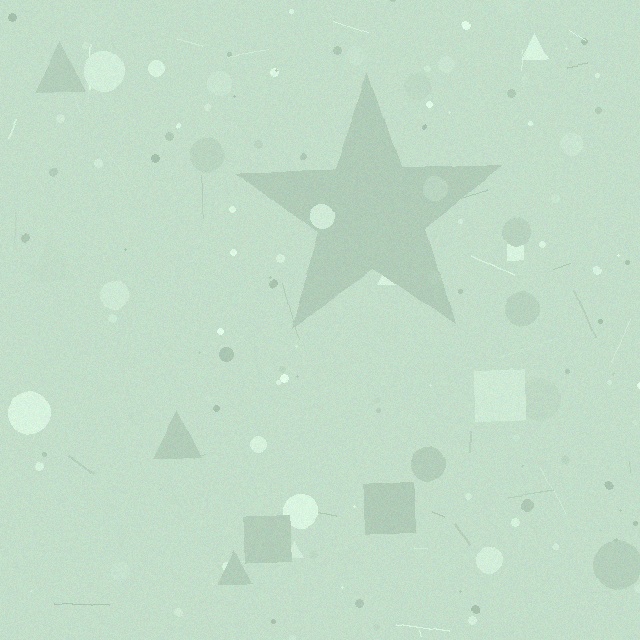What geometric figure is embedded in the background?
A star is embedded in the background.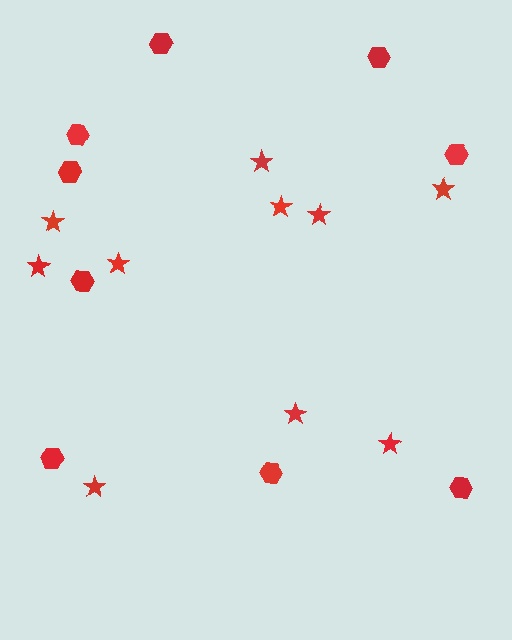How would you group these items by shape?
There are 2 groups: one group of stars (10) and one group of hexagons (9).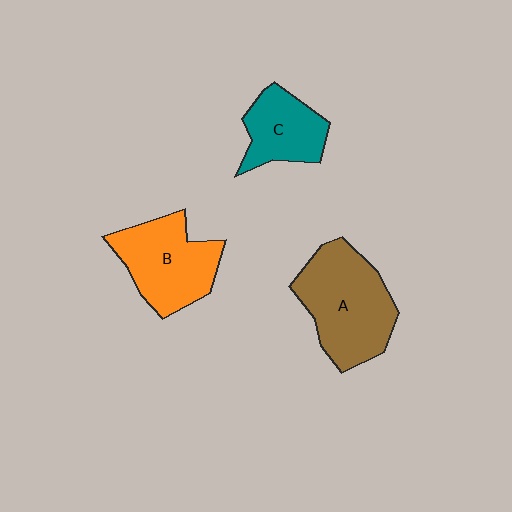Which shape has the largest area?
Shape A (brown).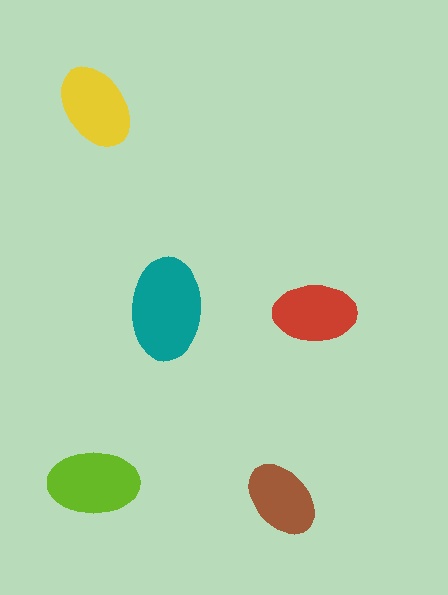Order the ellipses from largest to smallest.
the teal one, the lime one, the yellow one, the red one, the brown one.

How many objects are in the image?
There are 5 objects in the image.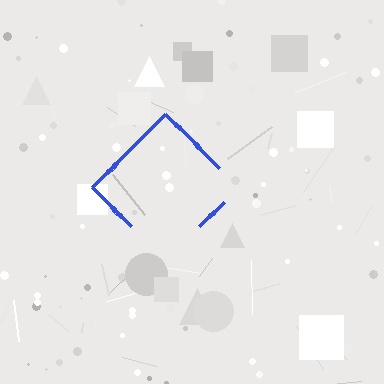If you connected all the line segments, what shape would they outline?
They would outline a diamond.